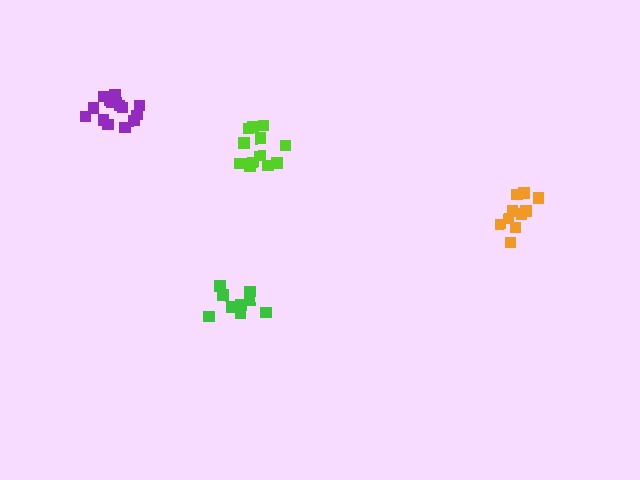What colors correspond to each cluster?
The clusters are colored: green, orange, lime, purple.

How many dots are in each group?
Group 1: 9 dots, Group 2: 10 dots, Group 3: 13 dots, Group 4: 15 dots (47 total).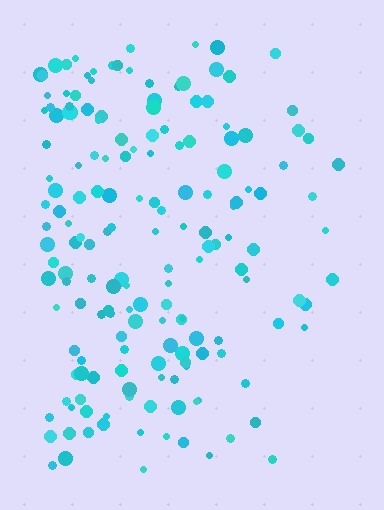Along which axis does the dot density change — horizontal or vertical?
Horizontal.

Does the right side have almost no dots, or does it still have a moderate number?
Still a moderate number, just noticeably fewer than the left.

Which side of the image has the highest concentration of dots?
The left.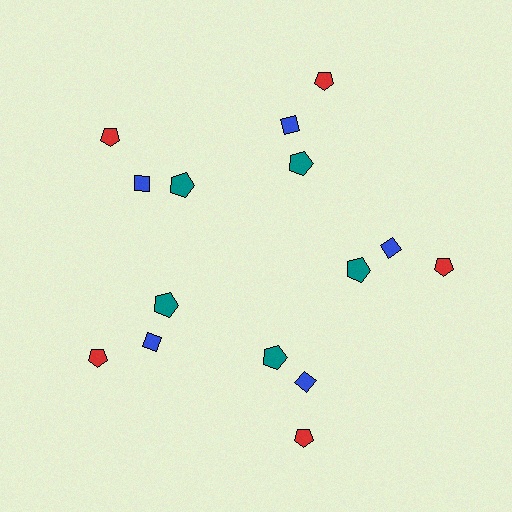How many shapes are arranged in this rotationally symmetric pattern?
There are 15 shapes, arranged in 5 groups of 3.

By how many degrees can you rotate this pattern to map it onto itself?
The pattern maps onto itself every 72 degrees of rotation.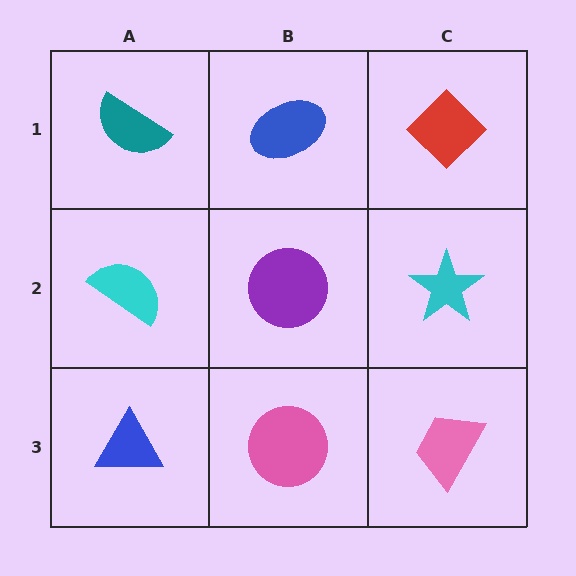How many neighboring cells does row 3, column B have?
3.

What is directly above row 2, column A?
A teal semicircle.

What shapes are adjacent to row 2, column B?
A blue ellipse (row 1, column B), a pink circle (row 3, column B), a cyan semicircle (row 2, column A), a cyan star (row 2, column C).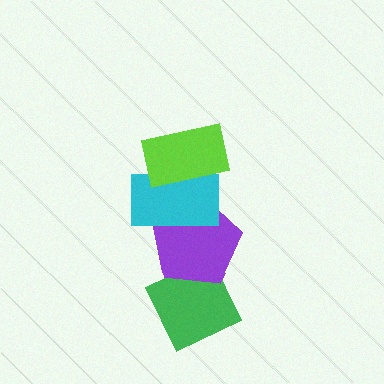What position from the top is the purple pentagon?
The purple pentagon is 3rd from the top.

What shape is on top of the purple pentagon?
The cyan rectangle is on top of the purple pentagon.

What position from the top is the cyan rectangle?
The cyan rectangle is 2nd from the top.